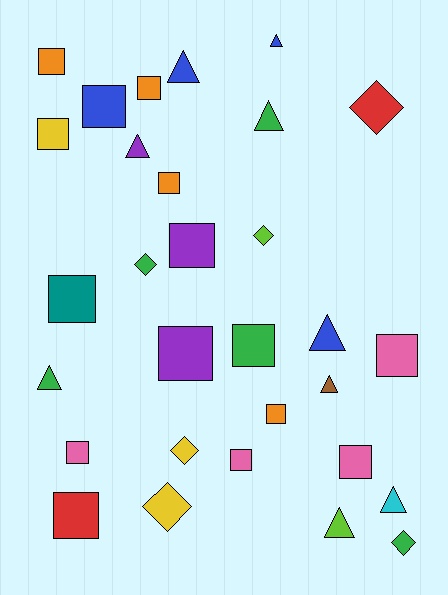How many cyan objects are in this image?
There is 1 cyan object.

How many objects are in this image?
There are 30 objects.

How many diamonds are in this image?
There are 6 diamonds.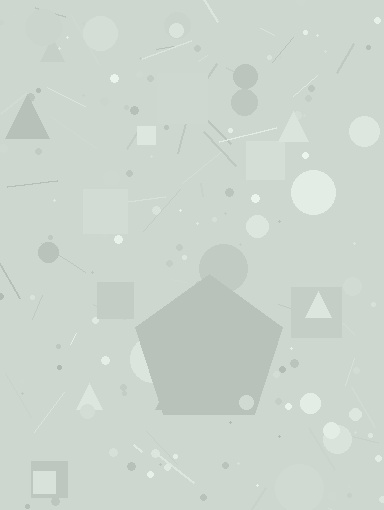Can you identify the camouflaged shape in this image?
The camouflaged shape is a pentagon.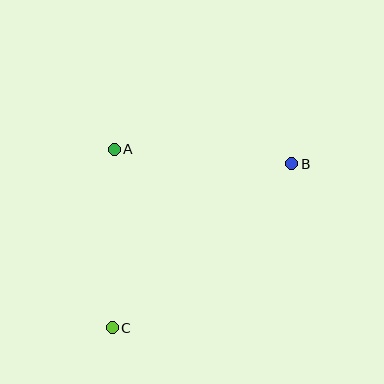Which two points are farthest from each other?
Points B and C are farthest from each other.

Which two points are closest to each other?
Points A and B are closest to each other.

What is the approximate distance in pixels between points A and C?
The distance between A and C is approximately 178 pixels.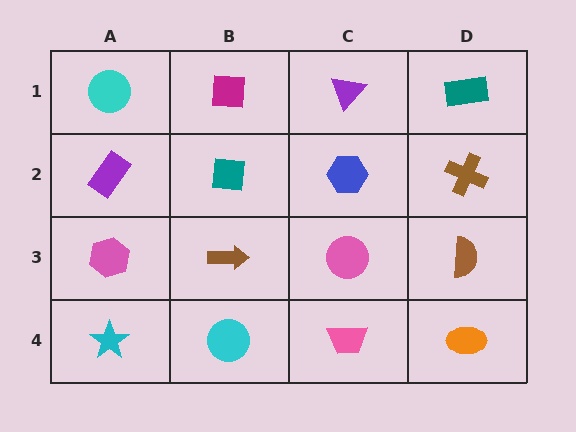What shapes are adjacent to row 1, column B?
A teal square (row 2, column B), a cyan circle (row 1, column A), a purple triangle (row 1, column C).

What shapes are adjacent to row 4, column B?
A brown arrow (row 3, column B), a cyan star (row 4, column A), a pink trapezoid (row 4, column C).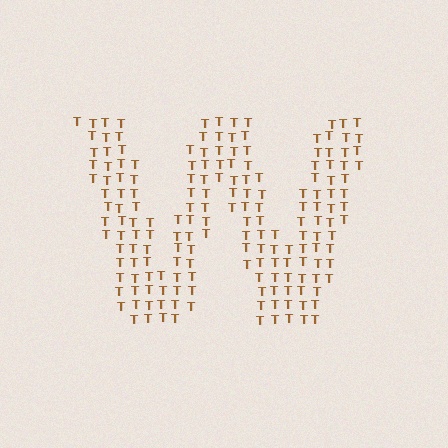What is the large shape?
The large shape is the letter W.